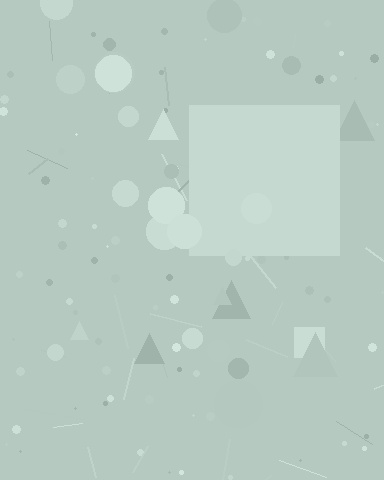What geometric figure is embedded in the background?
A square is embedded in the background.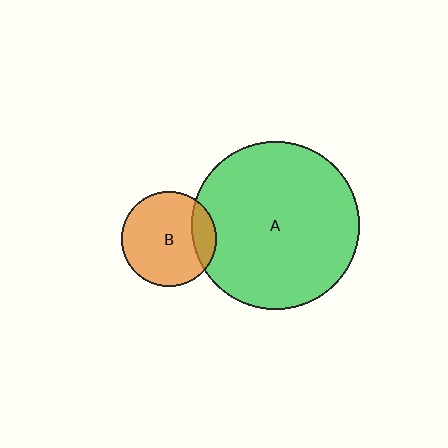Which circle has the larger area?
Circle A (green).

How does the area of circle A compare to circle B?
Approximately 3.1 times.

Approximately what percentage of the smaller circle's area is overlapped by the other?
Approximately 15%.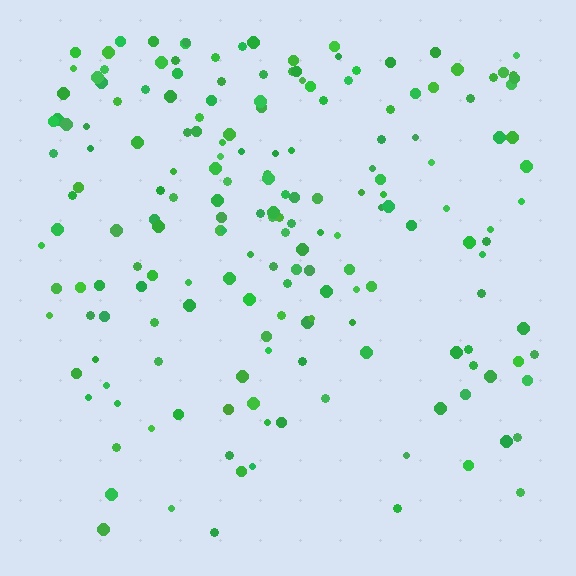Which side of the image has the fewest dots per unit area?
The bottom.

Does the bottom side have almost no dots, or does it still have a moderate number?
Still a moderate number, just noticeably fewer than the top.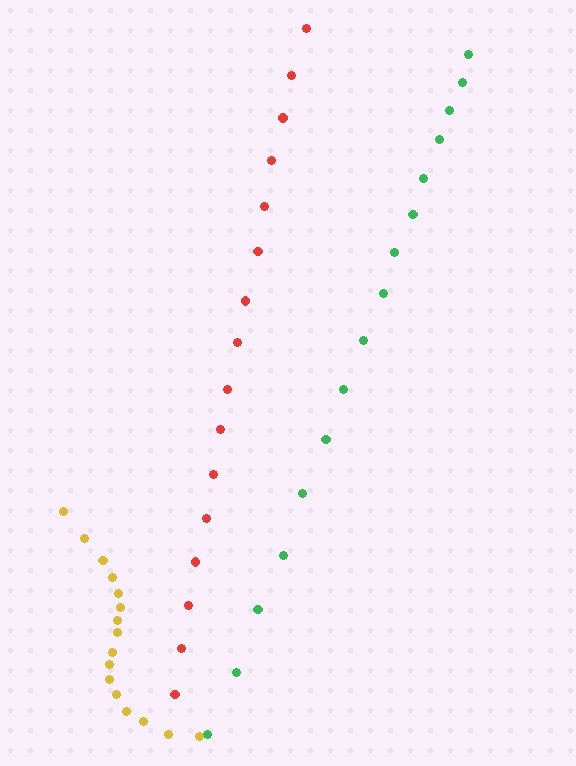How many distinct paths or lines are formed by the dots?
There are 3 distinct paths.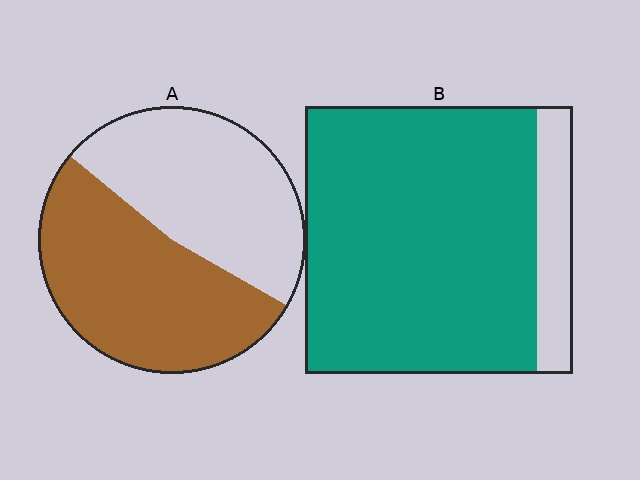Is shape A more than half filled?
Roughly half.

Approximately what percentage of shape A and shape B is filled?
A is approximately 55% and B is approximately 85%.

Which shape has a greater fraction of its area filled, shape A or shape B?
Shape B.